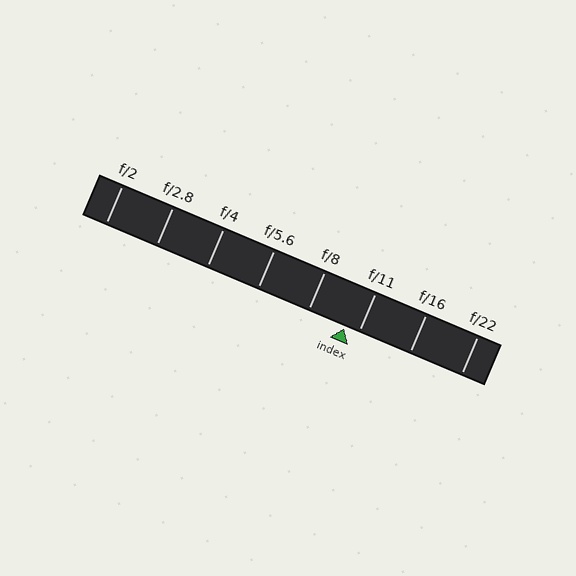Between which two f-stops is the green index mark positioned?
The index mark is between f/8 and f/11.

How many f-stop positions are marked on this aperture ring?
There are 8 f-stop positions marked.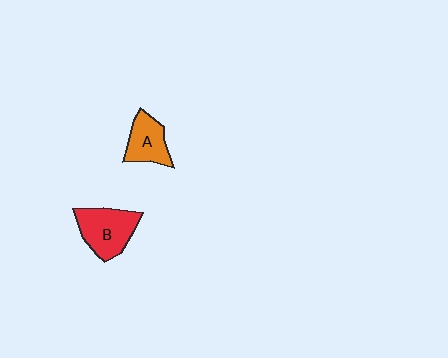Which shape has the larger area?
Shape B (red).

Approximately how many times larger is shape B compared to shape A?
Approximately 1.3 times.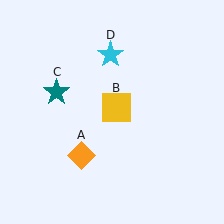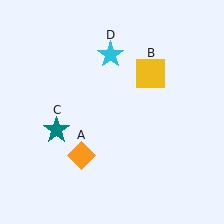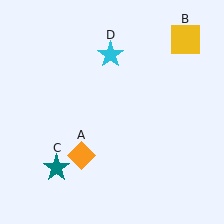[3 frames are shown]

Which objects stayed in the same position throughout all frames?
Orange diamond (object A) and cyan star (object D) remained stationary.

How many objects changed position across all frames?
2 objects changed position: yellow square (object B), teal star (object C).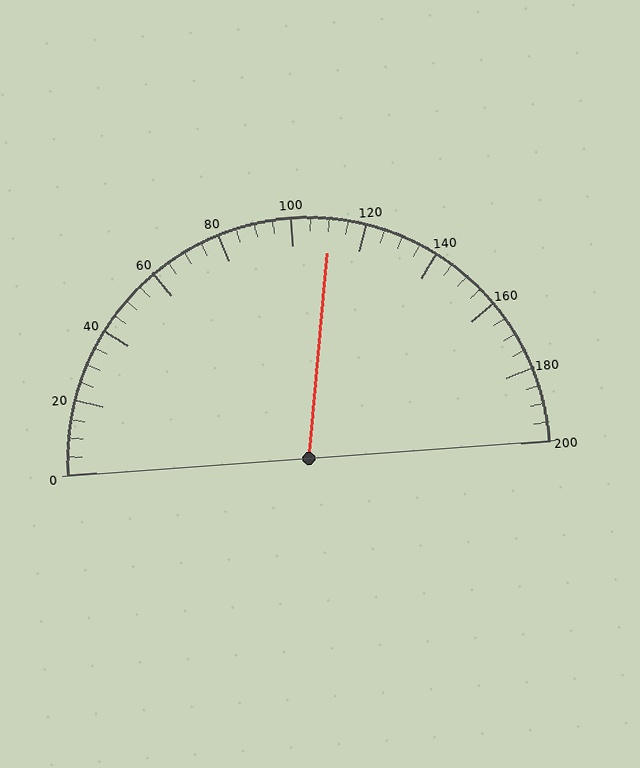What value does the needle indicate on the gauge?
The needle indicates approximately 110.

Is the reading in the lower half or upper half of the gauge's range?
The reading is in the upper half of the range (0 to 200).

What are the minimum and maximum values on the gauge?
The gauge ranges from 0 to 200.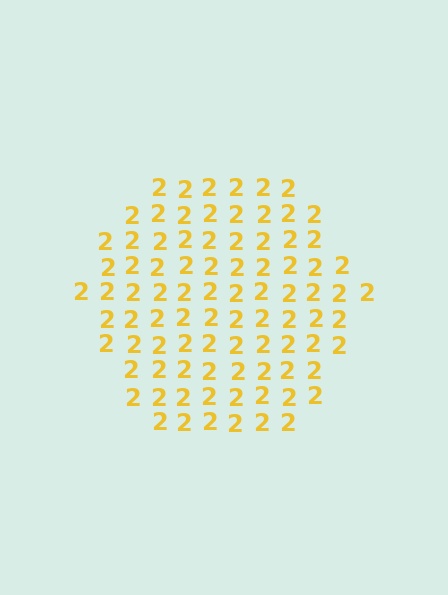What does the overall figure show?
The overall figure shows a hexagon.